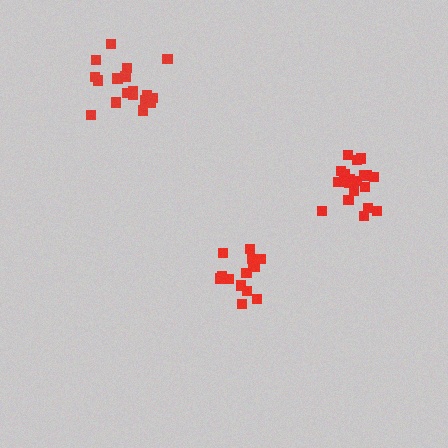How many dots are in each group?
Group 1: 18 dots, Group 2: 19 dots, Group 3: 14 dots (51 total).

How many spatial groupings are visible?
There are 3 spatial groupings.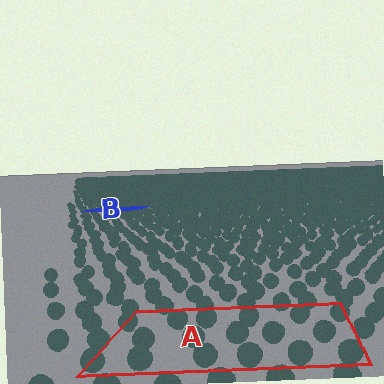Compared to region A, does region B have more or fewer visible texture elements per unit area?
Region B has more texture elements per unit area — they are packed more densely because it is farther away.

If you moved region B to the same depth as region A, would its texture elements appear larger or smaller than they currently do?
They would appear larger. At a closer depth, the same texture elements are projected at a bigger on-screen size.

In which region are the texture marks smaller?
The texture marks are smaller in region B, because it is farther away.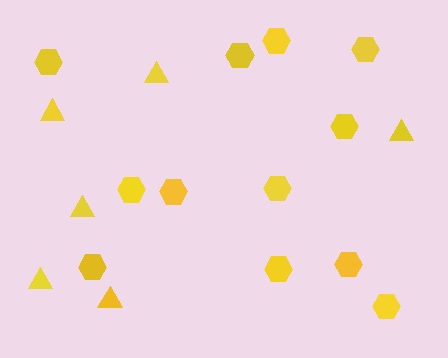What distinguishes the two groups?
There are 2 groups: one group of hexagons (12) and one group of triangles (6).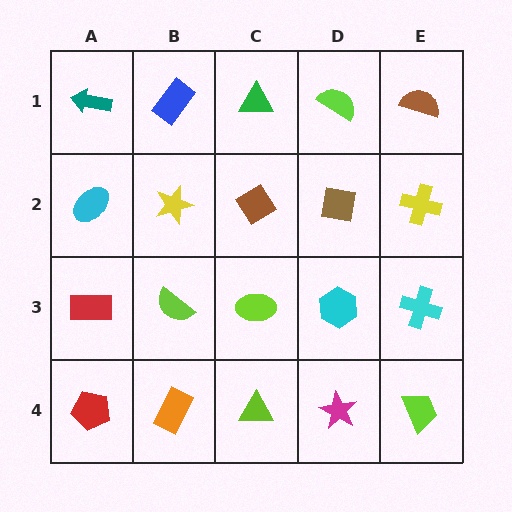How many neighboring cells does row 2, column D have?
4.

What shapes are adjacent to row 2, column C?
A green triangle (row 1, column C), a lime ellipse (row 3, column C), a yellow star (row 2, column B), a brown square (row 2, column D).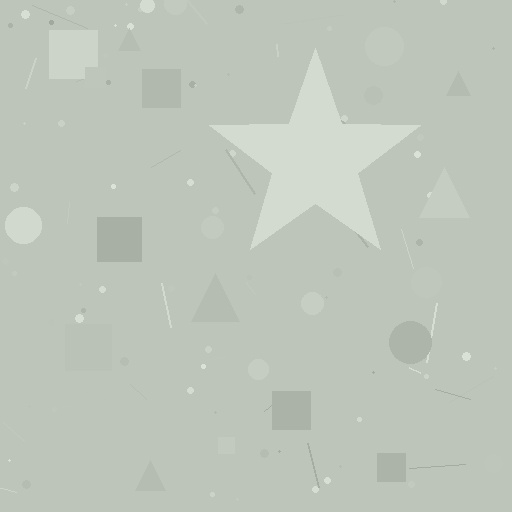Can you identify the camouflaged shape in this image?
The camouflaged shape is a star.